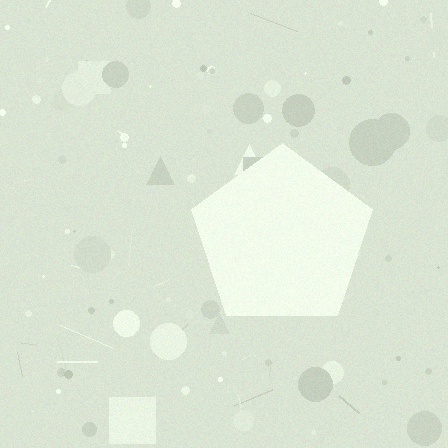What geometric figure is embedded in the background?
A pentagon is embedded in the background.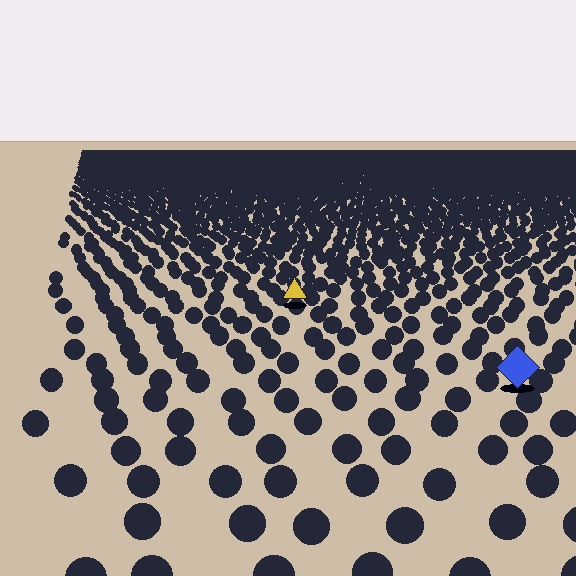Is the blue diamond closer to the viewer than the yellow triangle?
Yes. The blue diamond is closer — you can tell from the texture gradient: the ground texture is coarser near it.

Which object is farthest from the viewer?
The yellow triangle is farthest from the viewer. It appears smaller and the ground texture around it is denser.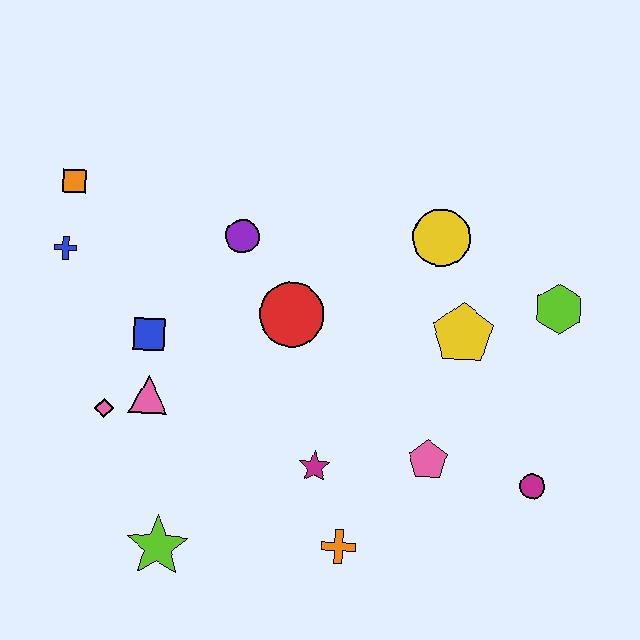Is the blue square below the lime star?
No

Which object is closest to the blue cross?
The orange square is closest to the blue cross.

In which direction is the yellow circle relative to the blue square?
The yellow circle is to the right of the blue square.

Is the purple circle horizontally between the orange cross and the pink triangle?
Yes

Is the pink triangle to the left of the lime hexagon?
Yes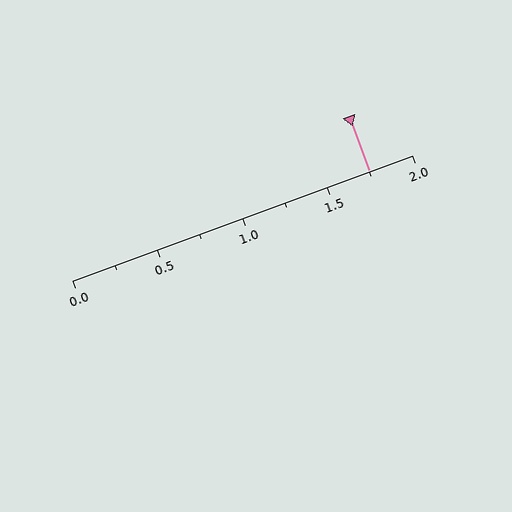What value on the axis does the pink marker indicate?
The marker indicates approximately 1.75.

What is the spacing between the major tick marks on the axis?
The major ticks are spaced 0.5 apart.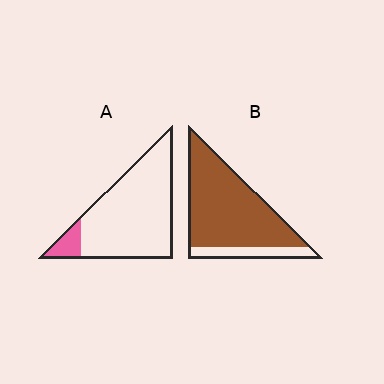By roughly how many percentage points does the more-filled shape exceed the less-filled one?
By roughly 75 percentage points (B over A).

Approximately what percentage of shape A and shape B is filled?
A is approximately 10% and B is approximately 85%.